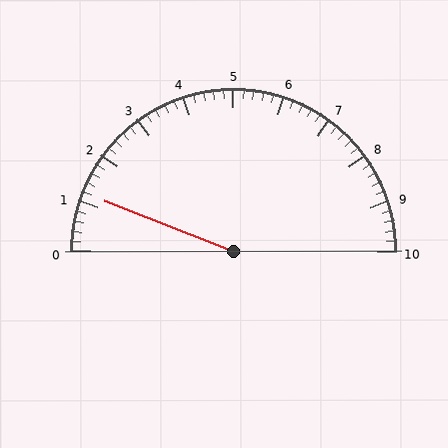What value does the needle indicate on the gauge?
The needle indicates approximately 1.2.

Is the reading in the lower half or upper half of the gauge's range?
The reading is in the lower half of the range (0 to 10).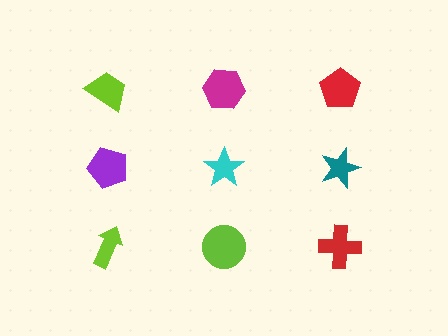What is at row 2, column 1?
A purple pentagon.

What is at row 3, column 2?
A lime circle.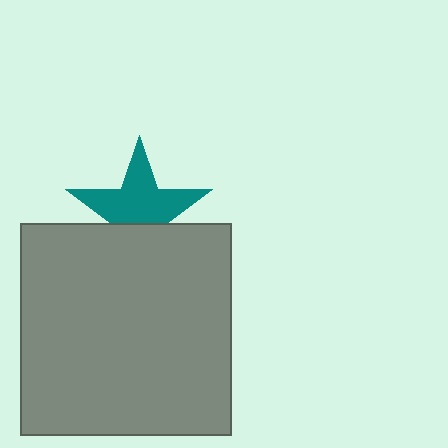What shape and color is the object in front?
The object in front is a gray square.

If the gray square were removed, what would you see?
You would see the complete teal star.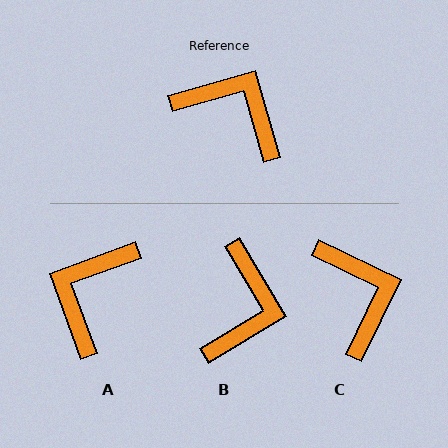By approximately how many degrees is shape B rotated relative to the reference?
Approximately 75 degrees clockwise.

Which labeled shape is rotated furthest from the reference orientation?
A, about 94 degrees away.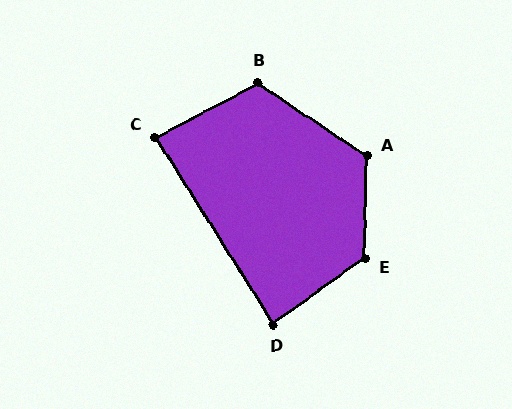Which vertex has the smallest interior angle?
C, at approximately 86 degrees.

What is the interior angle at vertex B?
Approximately 119 degrees (obtuse).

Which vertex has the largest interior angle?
E, at approximately 127 degrees.